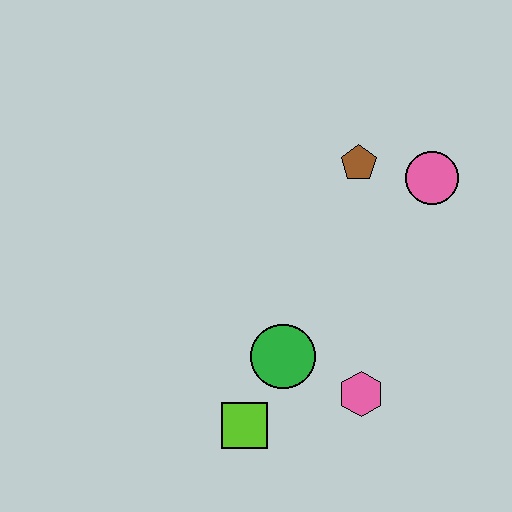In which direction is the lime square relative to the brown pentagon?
The lime square is below the brown pentagon.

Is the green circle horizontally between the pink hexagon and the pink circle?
No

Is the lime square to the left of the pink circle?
Yes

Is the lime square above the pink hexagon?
No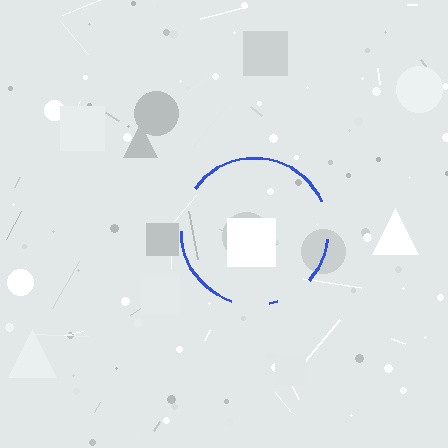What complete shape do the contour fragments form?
The contour fragments form a circle.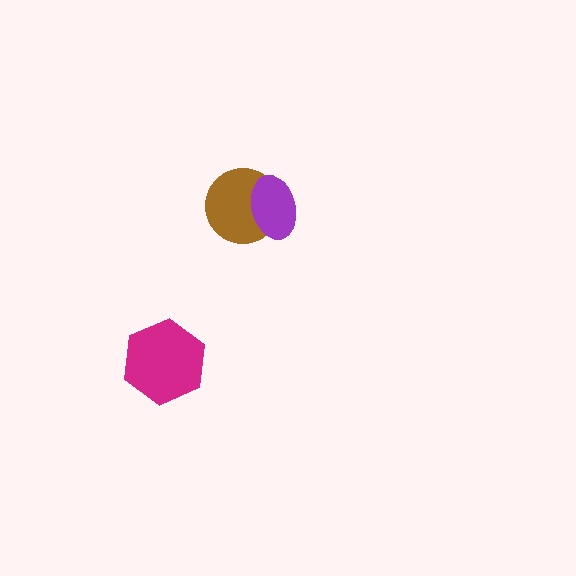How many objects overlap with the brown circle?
1 object overlaps with the brown circle.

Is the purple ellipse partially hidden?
No, no other shape covers it.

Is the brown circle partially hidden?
Yes, it is partially covered by another shape.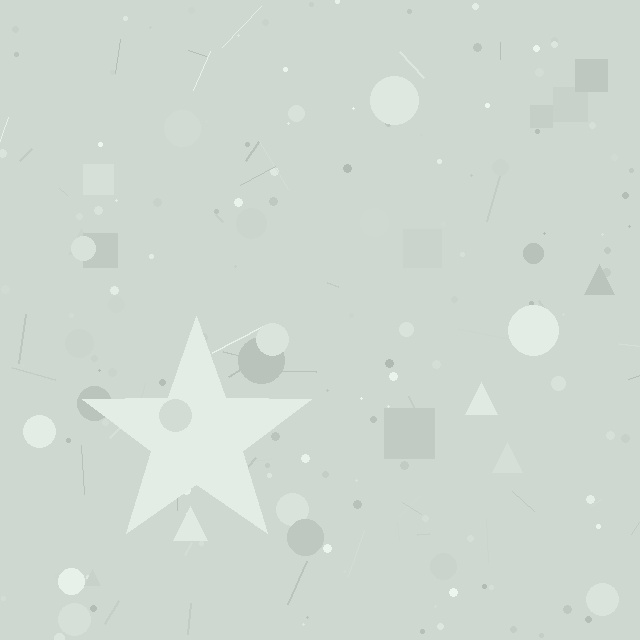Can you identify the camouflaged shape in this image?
The camouflaged shape is a star.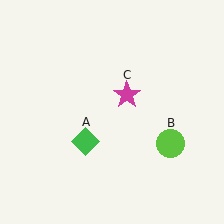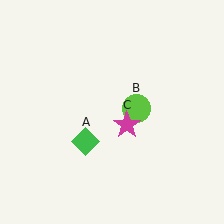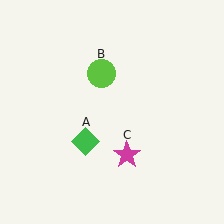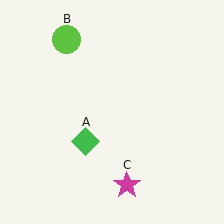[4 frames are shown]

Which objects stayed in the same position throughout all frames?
Green diamond (object A) remained stationary.